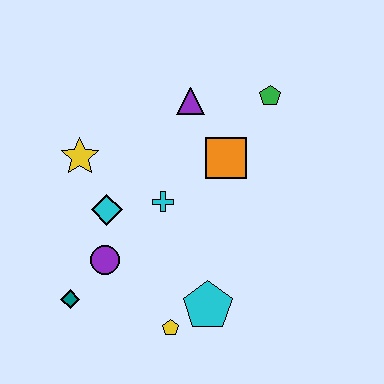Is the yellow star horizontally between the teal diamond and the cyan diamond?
Yes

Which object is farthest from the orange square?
The teal diamond is farthest from the orange square.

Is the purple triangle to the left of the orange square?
Yes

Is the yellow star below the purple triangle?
Yes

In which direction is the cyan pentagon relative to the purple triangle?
The cyan pentagon is below the purple triangle.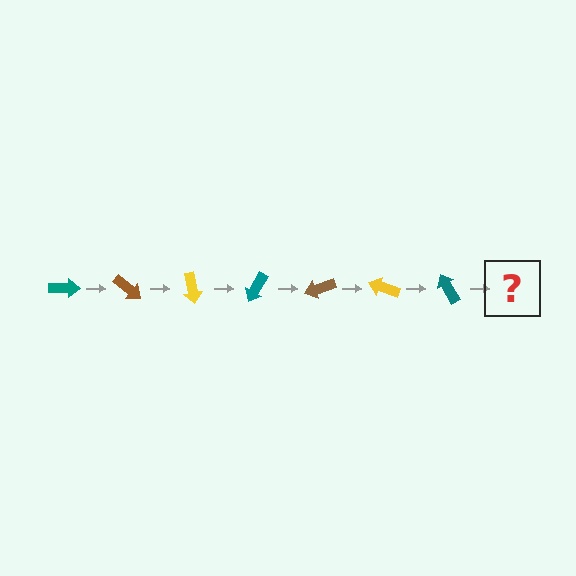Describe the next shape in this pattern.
It should be a brown arrow, rotated 280 degrees from the start.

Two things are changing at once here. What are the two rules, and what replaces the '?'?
The two rules are that it rotates 40 degrees each step and the color cycles through teal, brown, and yellow. The '?' should be a brown arrow, rotated 280 degrees from the start.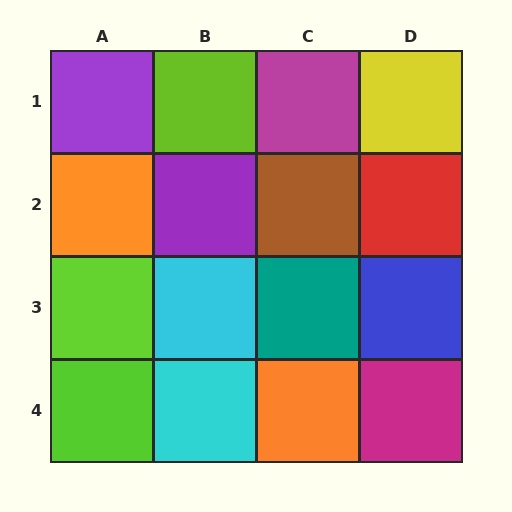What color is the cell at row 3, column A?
Lime.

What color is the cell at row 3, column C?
Teal.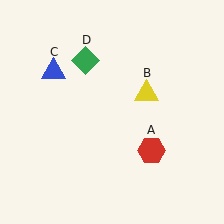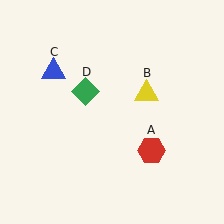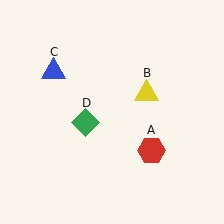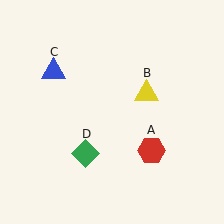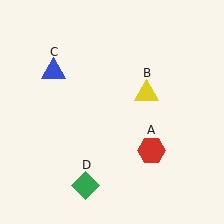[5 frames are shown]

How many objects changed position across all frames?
1 object changed position: green diamond (object D).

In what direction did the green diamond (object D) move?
The green diamond (object D) moved down.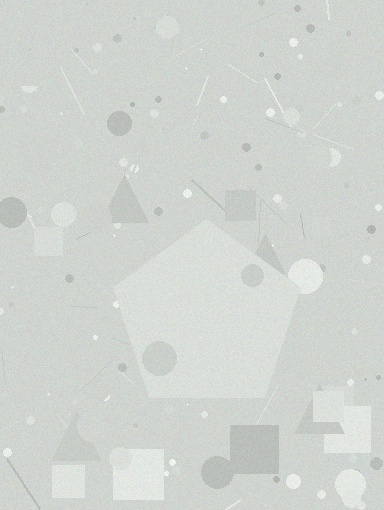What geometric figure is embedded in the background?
A pentagon is embedded in the background.